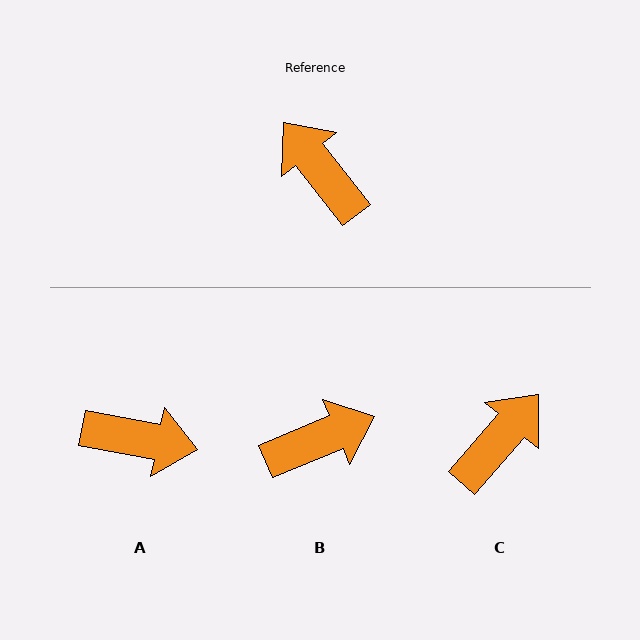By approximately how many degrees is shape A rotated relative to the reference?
Approximately 139 degrees clockwise.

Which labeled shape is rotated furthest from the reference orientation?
A, about 139 degrees away.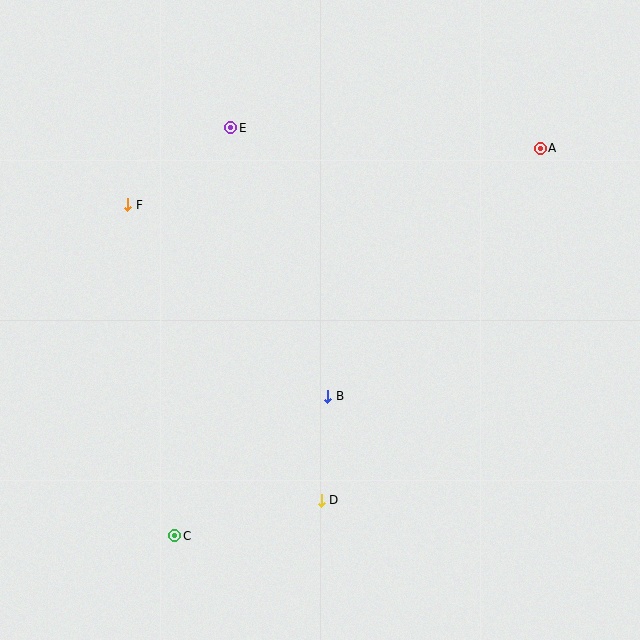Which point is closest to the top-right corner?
Point A is closest to the top-right corner.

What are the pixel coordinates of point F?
Point F is at (128, 205).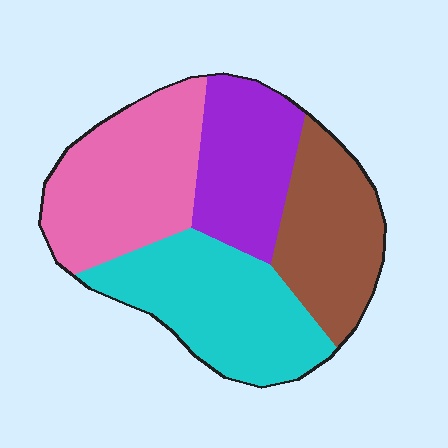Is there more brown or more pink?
Pink.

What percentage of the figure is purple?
Purple covers 20% of the figure.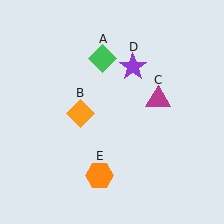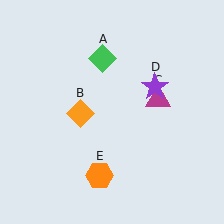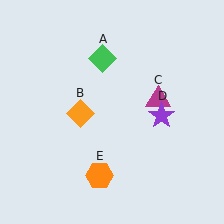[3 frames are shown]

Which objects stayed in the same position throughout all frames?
Green diamond (object A) and orange diamond (object B) and magenta triangle (object C) and orange hexagon (object E) remained stationary.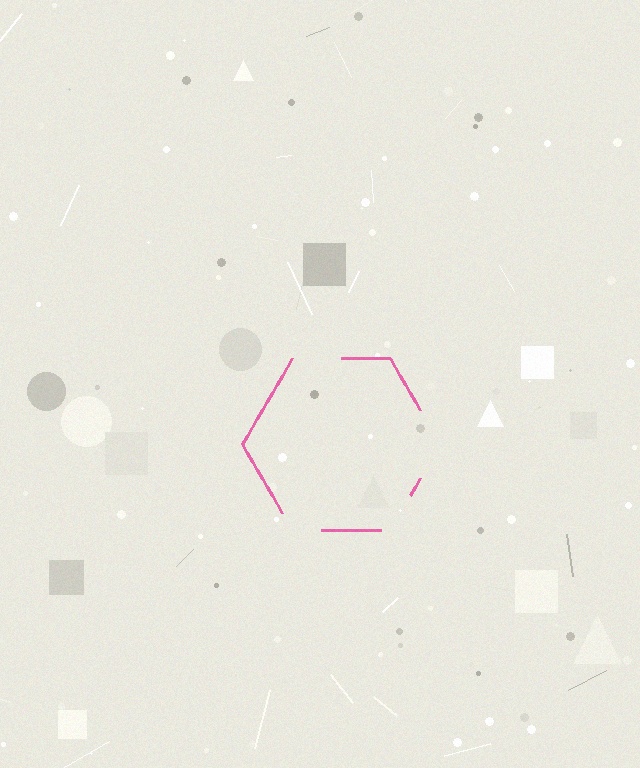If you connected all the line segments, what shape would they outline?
They would outline a hexagon.